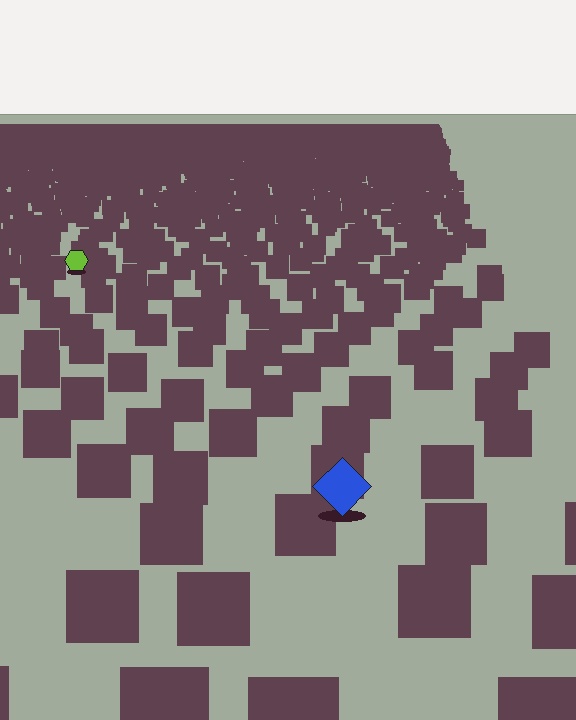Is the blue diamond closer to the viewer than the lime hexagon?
Yes. The blue diamond is closer — you can tell from the texture gradient: the ground texture is coarser near it.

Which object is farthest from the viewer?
The lime hexagon is farthest from the viewer. It appears smaller and the ground texture around it is denser.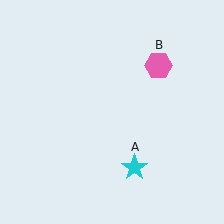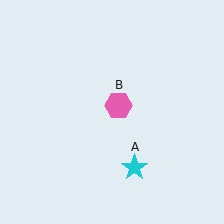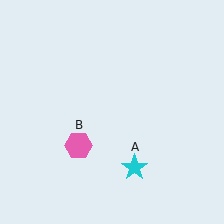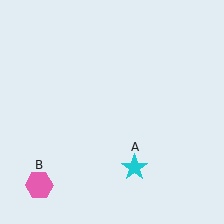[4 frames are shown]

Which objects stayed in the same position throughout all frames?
Cyan star (object A) remained stationary.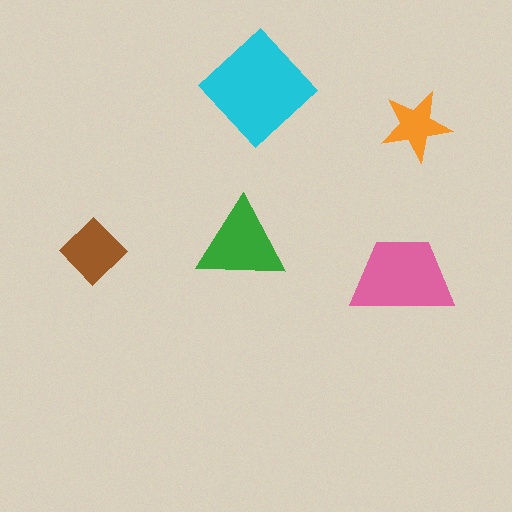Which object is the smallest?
The orange star.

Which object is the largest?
The cyan diamond.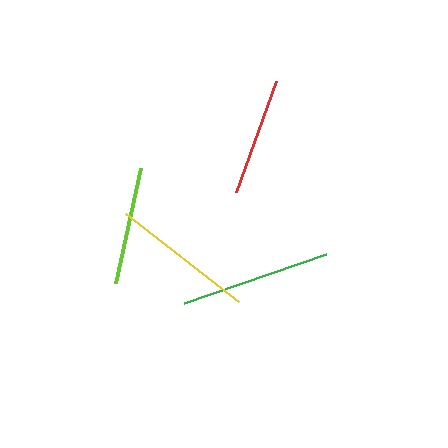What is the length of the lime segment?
The lime segment is approximately 118 pixels long.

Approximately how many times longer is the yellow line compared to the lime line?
The yellow line is approximately 1.2 times the length of the lime line.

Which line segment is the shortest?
The lime line is the shortest at approximately 118 pixels.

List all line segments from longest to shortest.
From longest to shortest: green, yellow, red, lime.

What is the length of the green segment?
The green segment is approximately 150 pixels long.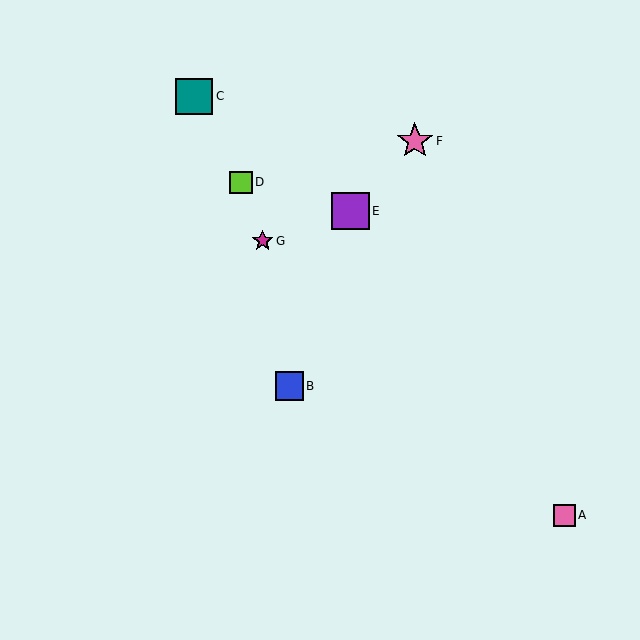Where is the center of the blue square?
The center of the blue square is at (289, 386).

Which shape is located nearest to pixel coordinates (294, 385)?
The blue square (labeled B) at (289, 386) is nearest to that location.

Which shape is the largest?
The purple square (labeled E) is the largest.